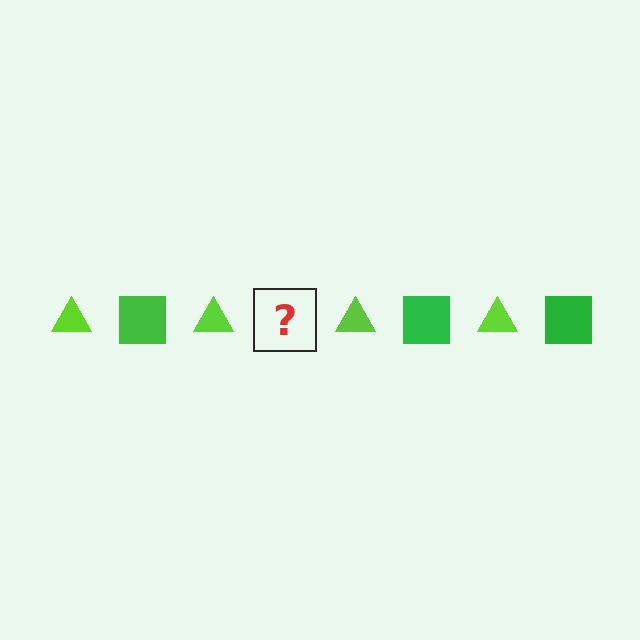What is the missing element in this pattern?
The missing element is a green square.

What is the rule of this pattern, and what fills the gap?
The rule is that the pattern alternates between lime triangle and green square. The gap should be filled with a green square.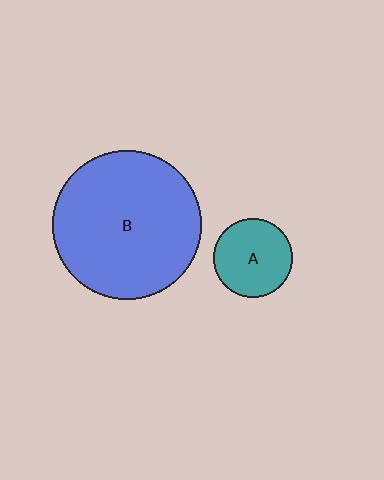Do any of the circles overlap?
No, none of the circles overlap.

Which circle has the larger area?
Circle B (blue).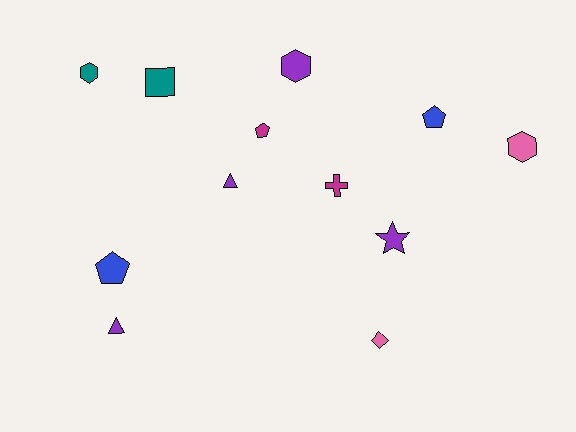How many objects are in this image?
There are 12 objects.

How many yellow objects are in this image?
There are no yellow objects.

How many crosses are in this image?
There is 1 cross.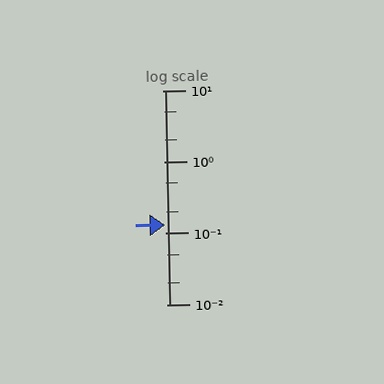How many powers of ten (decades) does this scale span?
The scale spans 3 decades, from 0.01 to 10.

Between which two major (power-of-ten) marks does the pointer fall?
The pointer is between 0.1 and 1.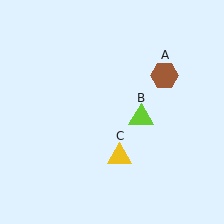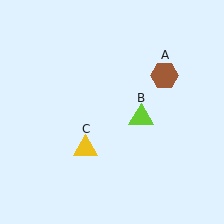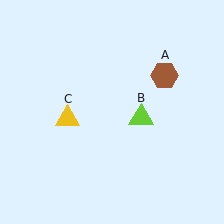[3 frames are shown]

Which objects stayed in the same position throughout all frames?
Brown hexagon (object A) and lime triangle (object B) remained stationary.